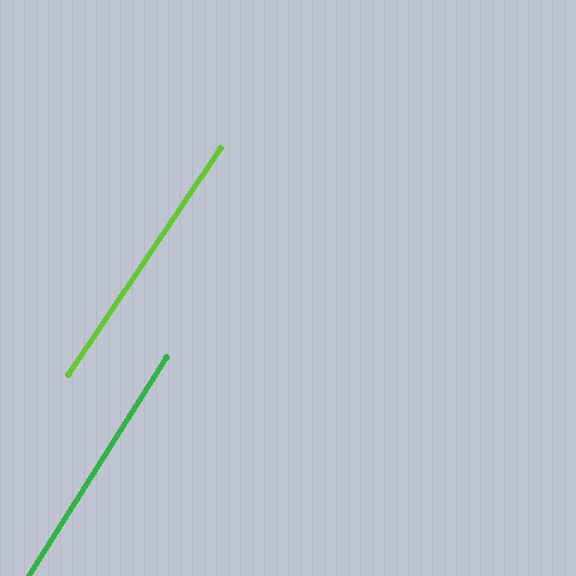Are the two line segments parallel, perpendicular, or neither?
Parallel — their directions differ by only 1.6°.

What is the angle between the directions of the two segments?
Approximately 2 degrees.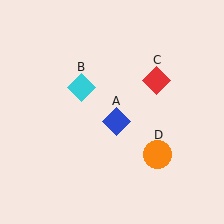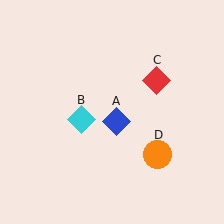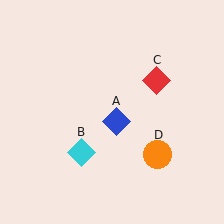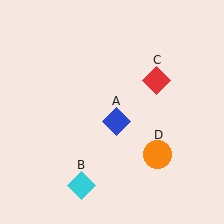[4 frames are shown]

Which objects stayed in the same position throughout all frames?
Blue diamond (object A) and red diamond (object C) and orange circle (object D) remained stationary.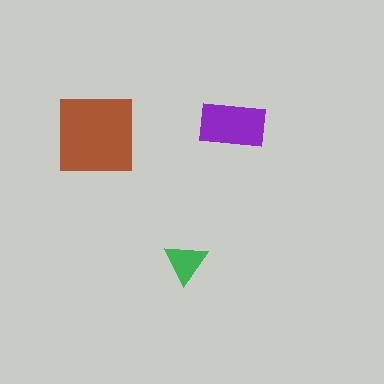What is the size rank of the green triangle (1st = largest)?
3rd.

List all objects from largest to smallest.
The brown square, the purple rectangle, the green triangle.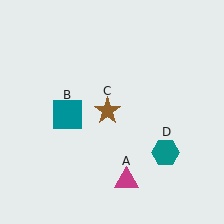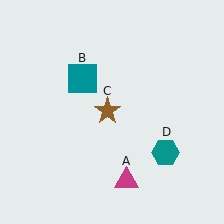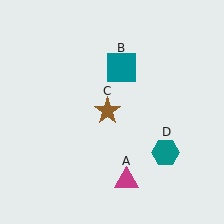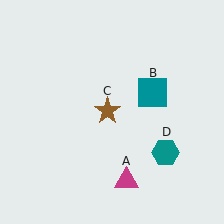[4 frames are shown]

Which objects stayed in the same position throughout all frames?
Magenta triangle (object A) and brown star (object C) and teal hexagon (object D) remained stationary.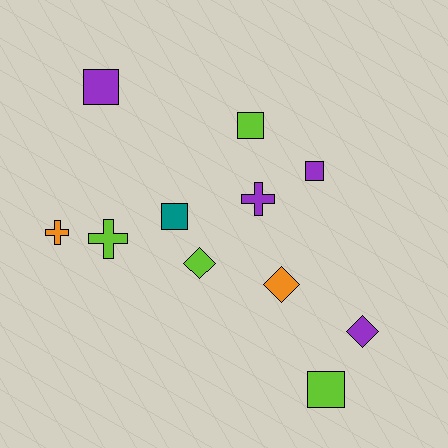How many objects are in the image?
There are 11 objects.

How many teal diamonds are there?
There are no teal diamonds.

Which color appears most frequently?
Lime, with 4 objects.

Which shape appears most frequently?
Square, with 5 objects.